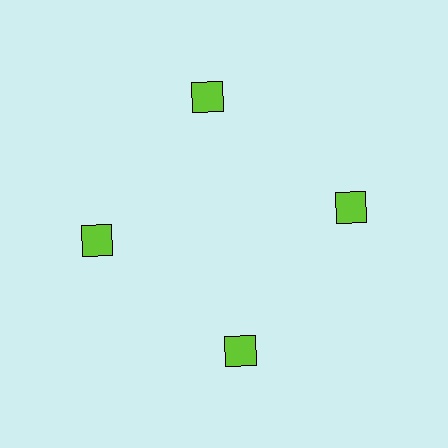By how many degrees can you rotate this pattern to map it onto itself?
The pattern maps onto itself every 90 degrees of rotation.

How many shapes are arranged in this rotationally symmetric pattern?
There are 4 shapes, arranged in 4 groups of 1.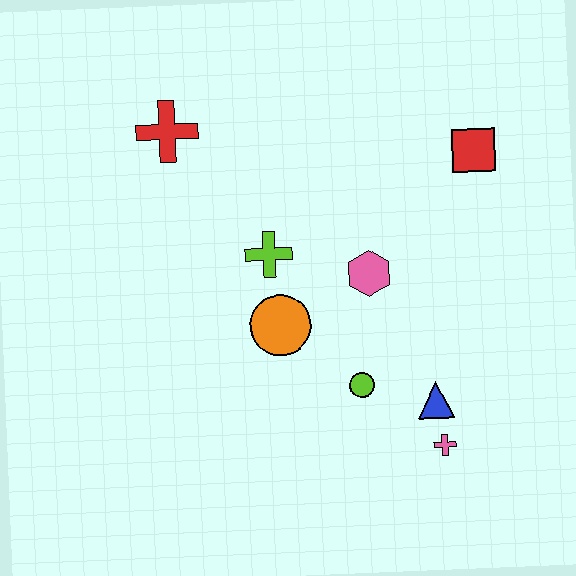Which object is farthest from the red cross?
The pink cross is farthest from the red cross.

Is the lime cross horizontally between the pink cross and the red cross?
Yes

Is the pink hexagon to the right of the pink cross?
No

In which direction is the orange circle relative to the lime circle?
The orange circle is to the left of the lime circle.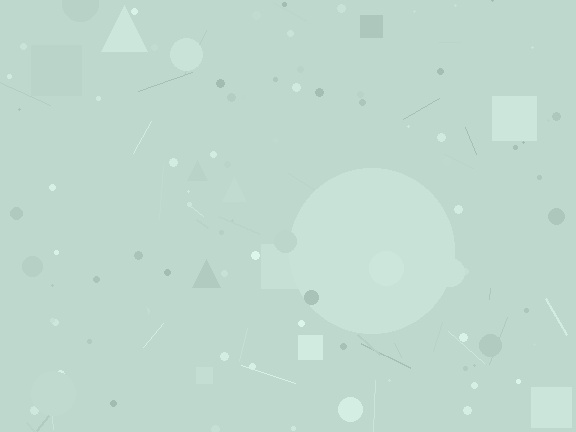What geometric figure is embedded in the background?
A circle is embedded in the background.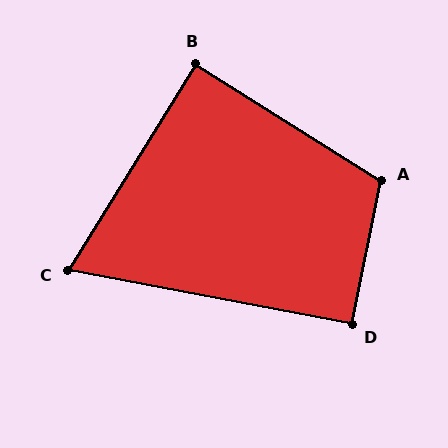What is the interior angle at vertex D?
Approximately 91 degrees (approximately right).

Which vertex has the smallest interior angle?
C, at approximately 69 degrees.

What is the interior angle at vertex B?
Approximately 89 degrees (approximately right).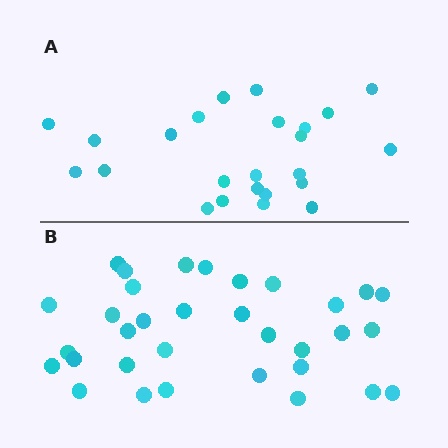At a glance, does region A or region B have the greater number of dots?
Region B (the bottom region) has more dots.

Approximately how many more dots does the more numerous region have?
Region B has roughly 8 or so more dots than region A.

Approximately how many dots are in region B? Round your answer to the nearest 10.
About 30 dots. (The exact count is 33, which rounds to 30.)